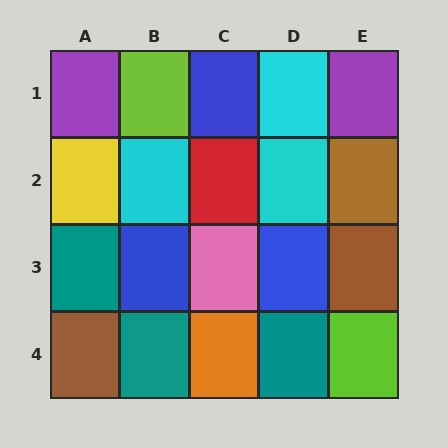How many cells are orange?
1 cell is orange.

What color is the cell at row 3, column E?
Brown.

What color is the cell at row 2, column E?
Brown.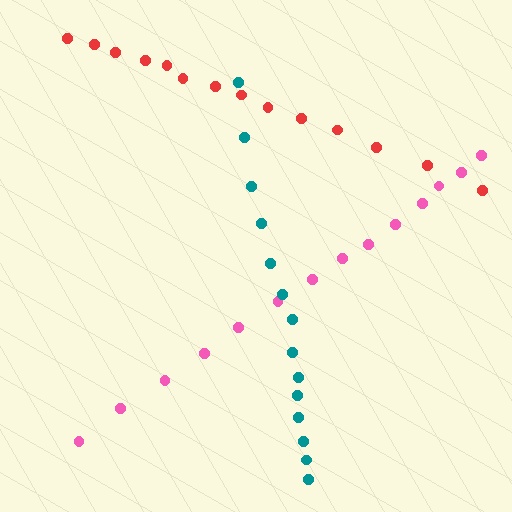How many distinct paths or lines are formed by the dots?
There are 3 distinct paths.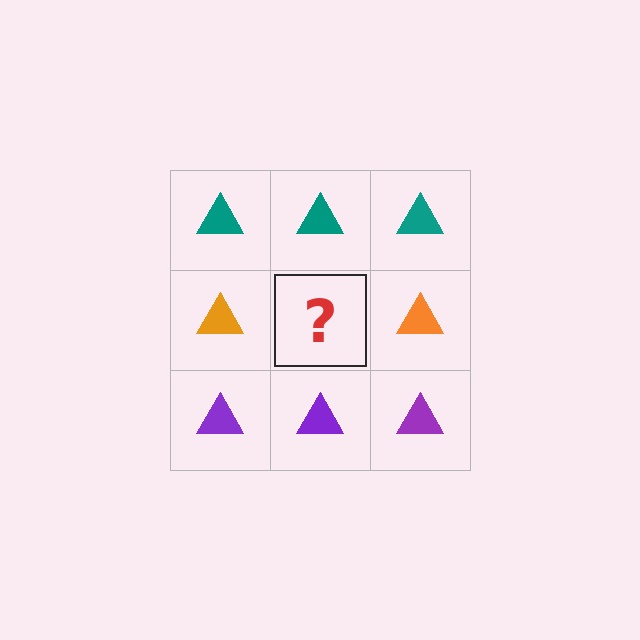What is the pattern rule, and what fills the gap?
The rule is that each row has a consistent color. The gap should be filled with an orange triangle.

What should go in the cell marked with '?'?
The missing cell should contain an orange triangle.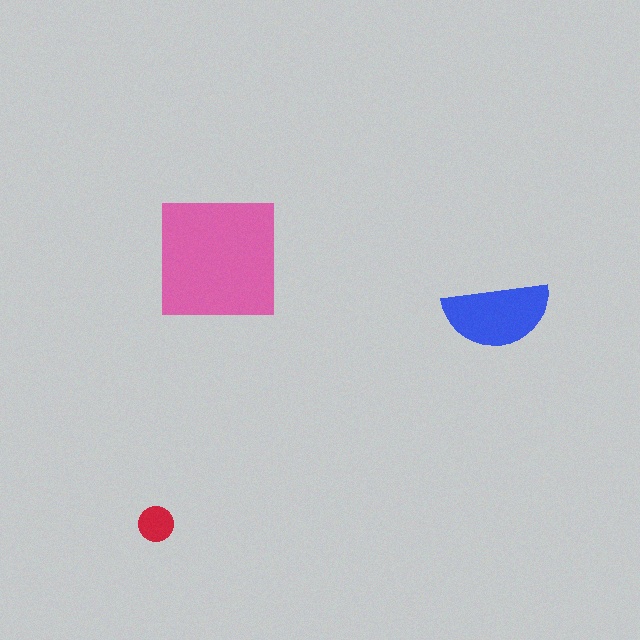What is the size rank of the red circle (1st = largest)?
3rd.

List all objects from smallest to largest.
The red circle, the blue semicircle, the pink square.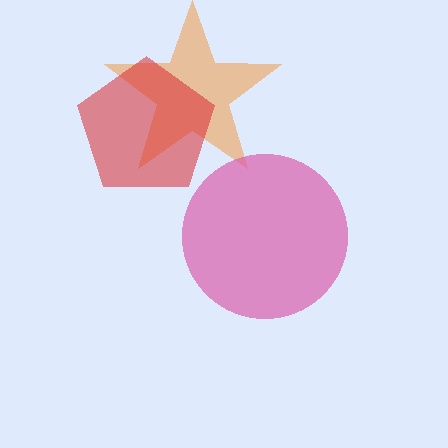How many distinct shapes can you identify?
There are 3 distinct shapes: an orange star, a pink circle, a red pentagon.